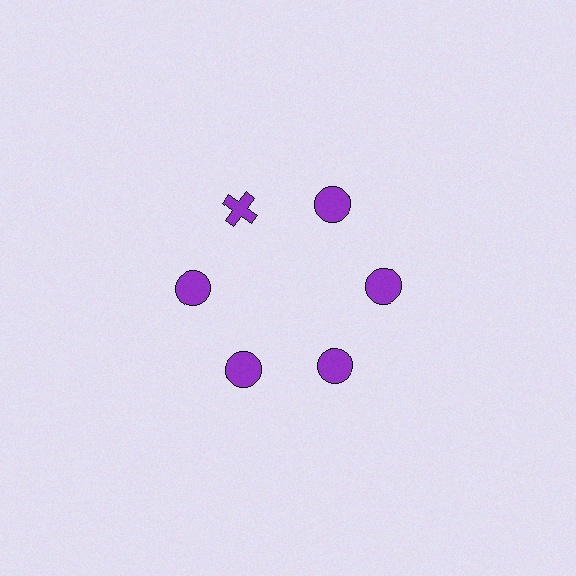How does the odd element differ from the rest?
It has a different shape: cross instead of circle.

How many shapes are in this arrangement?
There are 6 shapes arranged in a ring pattern.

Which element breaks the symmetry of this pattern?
The purple cross at roughly the 11 o'clock position breaks the symmetry. All other shapes are purple circles.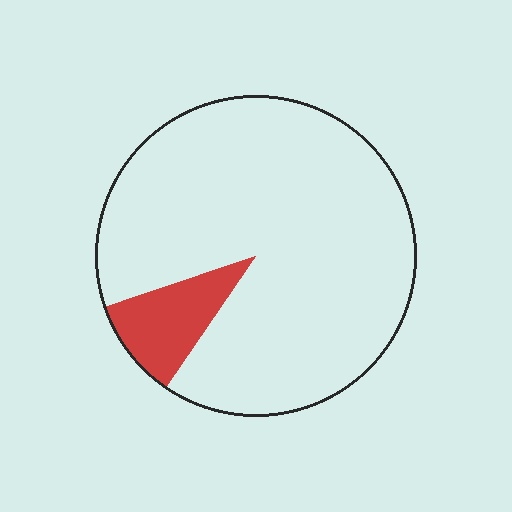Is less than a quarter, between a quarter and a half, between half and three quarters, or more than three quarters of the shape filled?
Less than a quarter.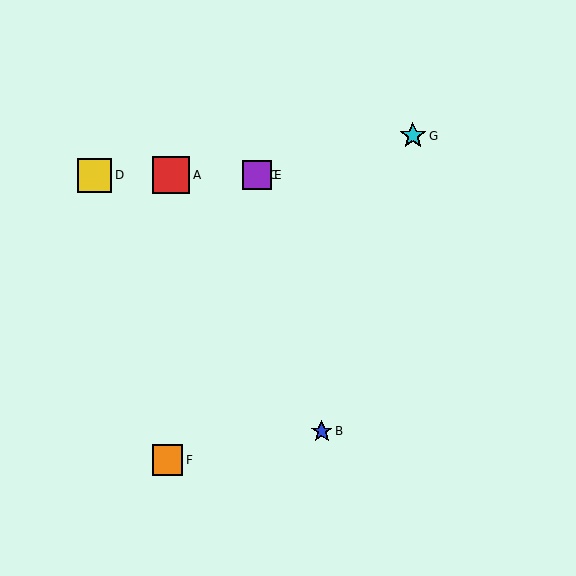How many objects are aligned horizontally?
4 objects (A, C, D, E) are aligned horizontally.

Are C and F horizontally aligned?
No, C is at y≈175 and F is at y≈460.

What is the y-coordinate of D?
Object D is at y≈175.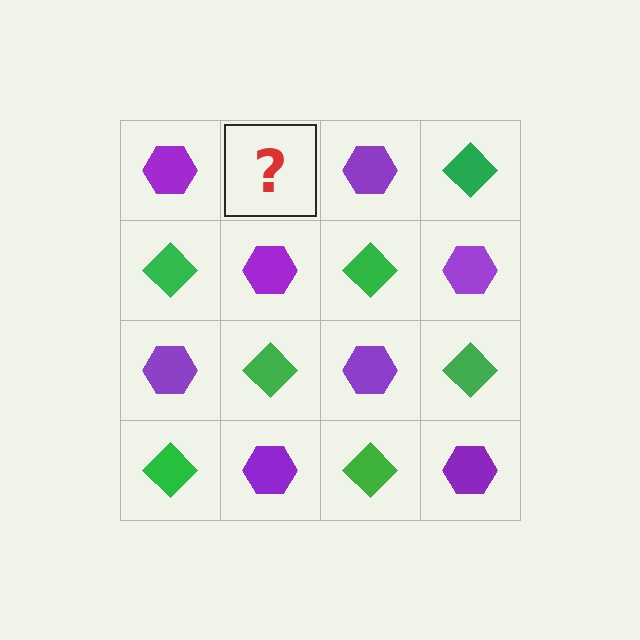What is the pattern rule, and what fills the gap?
The rule is that it alternates purple hexagon and green diamond in a checkerboard pattern. The gap should be filled with a green diamond.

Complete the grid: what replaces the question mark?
The question mark should be replaced with a green diamond.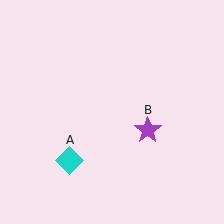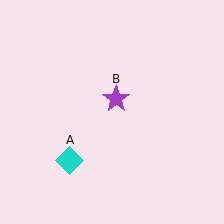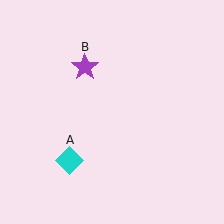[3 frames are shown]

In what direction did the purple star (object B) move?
The purple star (object B) moved up and to the left.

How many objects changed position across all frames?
1 object changed position: purple star (object B).